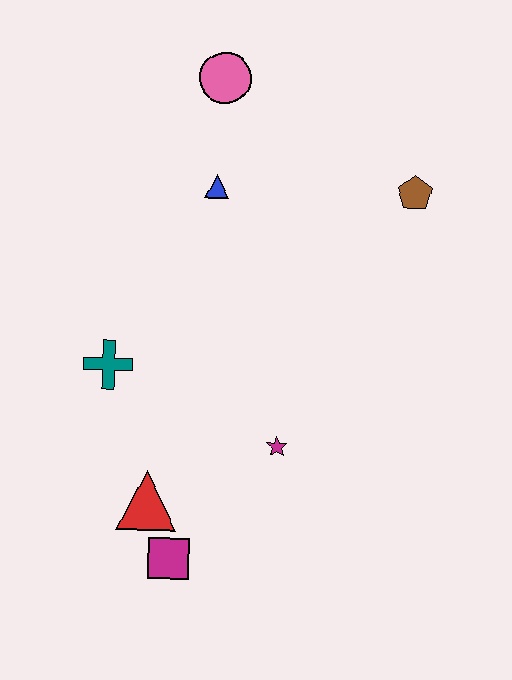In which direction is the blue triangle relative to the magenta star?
The blue triangle is above the magenta star.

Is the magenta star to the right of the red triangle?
Yes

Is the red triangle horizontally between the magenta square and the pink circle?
No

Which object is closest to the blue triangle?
The pink circle is closest to the blue triangle.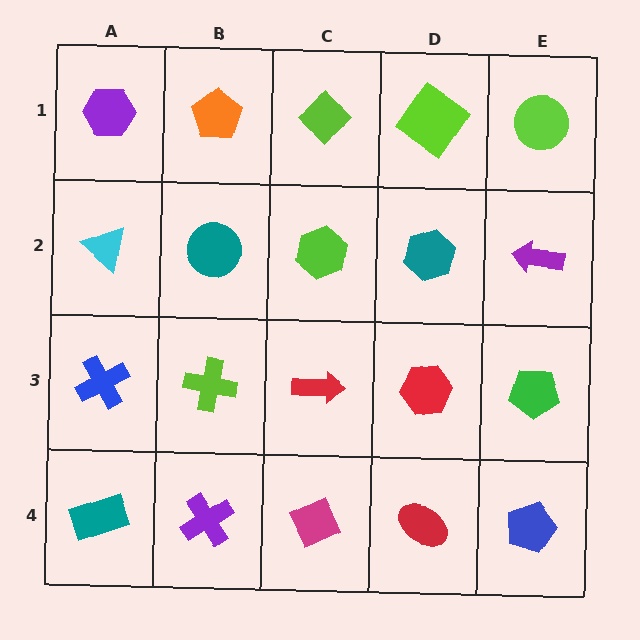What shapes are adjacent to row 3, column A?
A cyan triangle (row 2, column A), a teal rectangle (row 4, column A), a lime cross (row 3, column B).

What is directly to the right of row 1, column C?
A lime diamond.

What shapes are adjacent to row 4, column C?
A red arrow (row 3, column C), a purple cross (row 4, column B), a red ellipse (row 4, column D).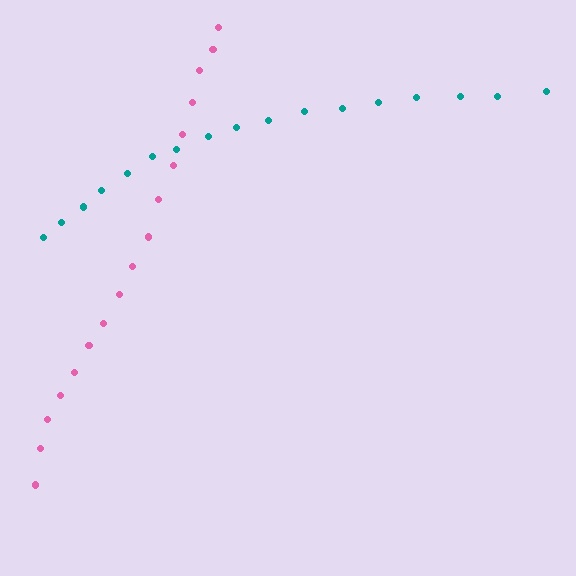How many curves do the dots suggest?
There are 2 distinct paths.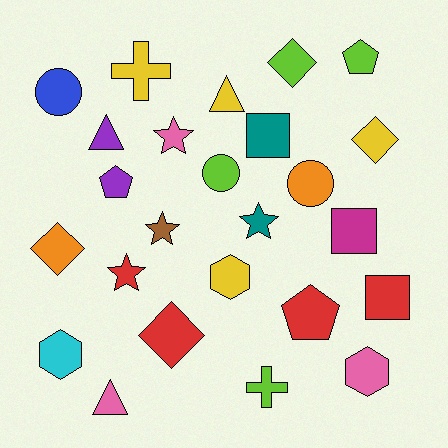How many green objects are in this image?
There are no green objects.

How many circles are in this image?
There are 3 circles.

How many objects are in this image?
There are 25 objects.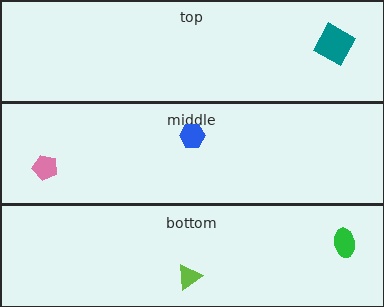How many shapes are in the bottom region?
2.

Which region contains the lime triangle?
The bottom region.